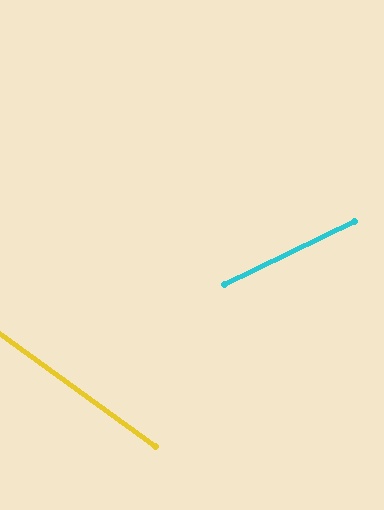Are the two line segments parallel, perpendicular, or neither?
Neither parallel nor perpendicular — they differ by about 62°.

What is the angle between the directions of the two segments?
Approximately 62 degrees.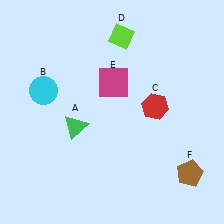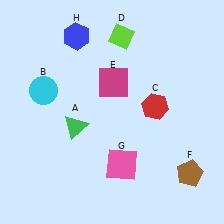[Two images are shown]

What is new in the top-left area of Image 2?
A blue hexagon (H) was added in the top-left area of Image 2.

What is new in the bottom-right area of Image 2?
A pink square (G) was added in the bottom-right area of Image 2.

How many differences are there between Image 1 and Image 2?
There are 2 differences between the two images.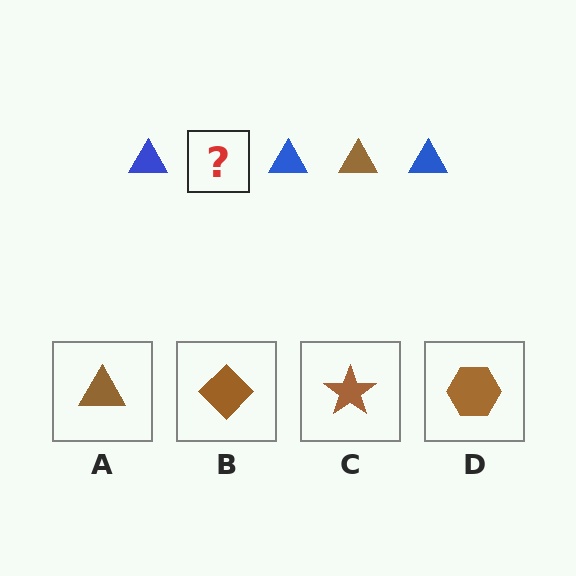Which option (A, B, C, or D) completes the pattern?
A.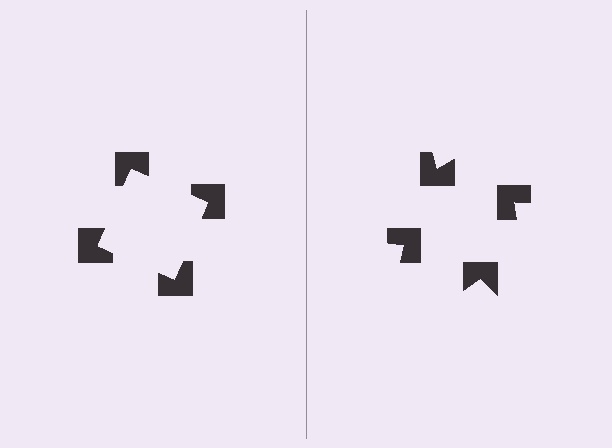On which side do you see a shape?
An illusory square appears on the left side. On the right side the wedge cuts are rotated, so no coherent shape forms.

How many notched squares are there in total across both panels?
8 — 4 on each side.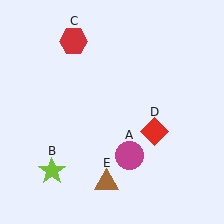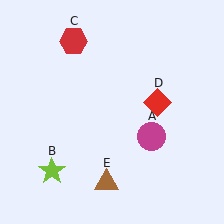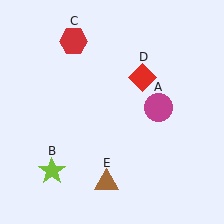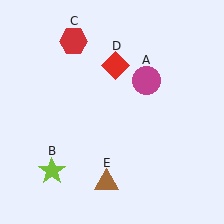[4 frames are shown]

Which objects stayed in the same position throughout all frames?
Lime star (object B) and red hexagon (object C) and brown triangle (object E) remained stationary.